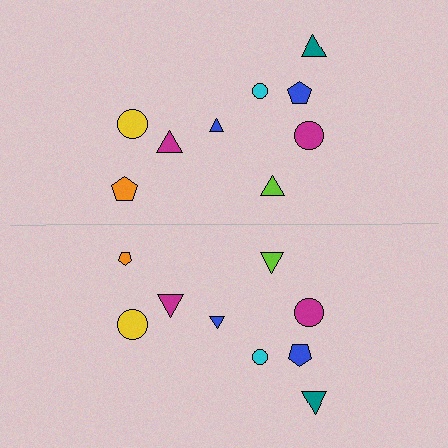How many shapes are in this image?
There are 18 shapes in this image.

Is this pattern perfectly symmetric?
No, the pattern is not perfectly symmetric. The orange pentagon on the bottom side has a different size than its mirror counterpart.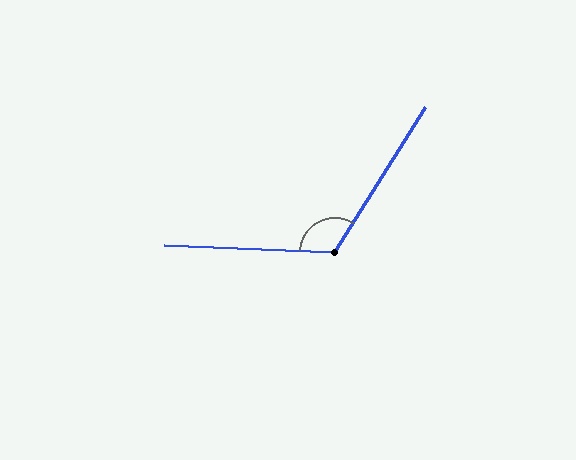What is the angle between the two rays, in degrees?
Approximately 120 degrees.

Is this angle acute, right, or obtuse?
It is obtuse.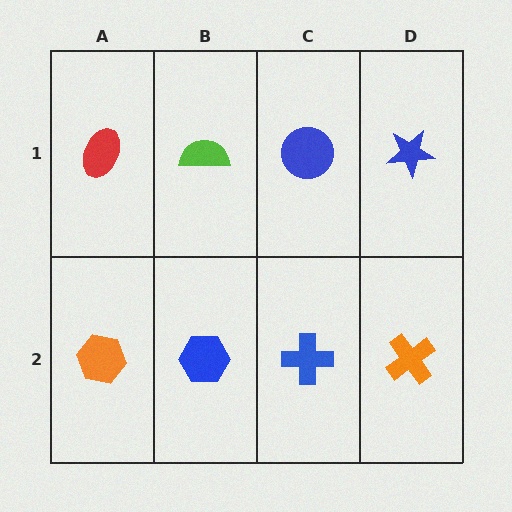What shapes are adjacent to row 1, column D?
An orange cross (row 2, column D), a blue circle (row 1, column C).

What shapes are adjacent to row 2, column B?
A lime semicircle (row 1, column B), an orange hexagon (row 2, column A), a blue cross (row 2, column C).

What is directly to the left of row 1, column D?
A blue circle.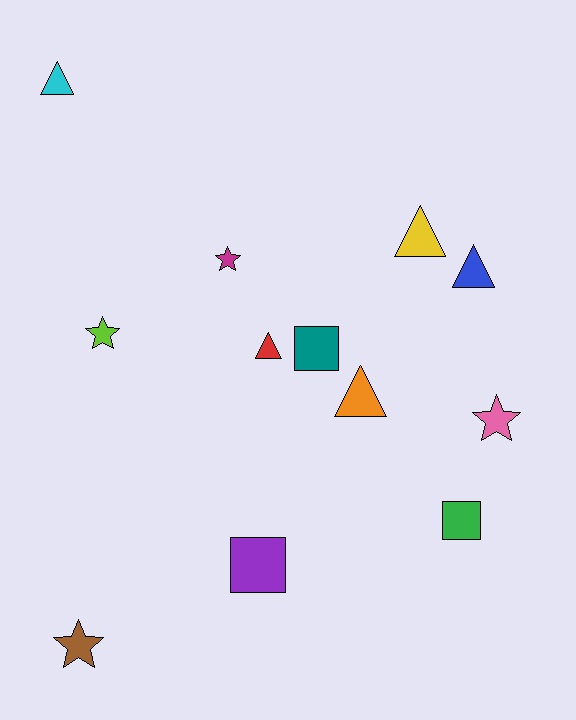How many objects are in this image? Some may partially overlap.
There are 12 objects.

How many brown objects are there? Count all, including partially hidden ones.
There is 1 brown object.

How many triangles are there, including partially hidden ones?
There are 5 triangles.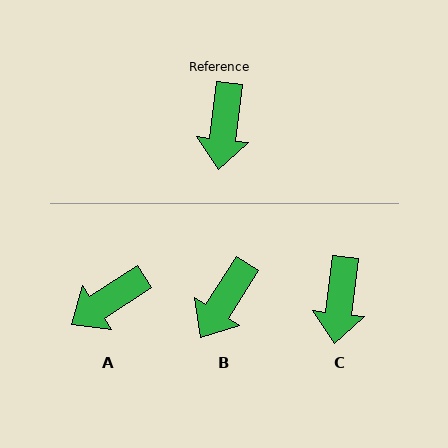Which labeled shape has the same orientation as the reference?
C.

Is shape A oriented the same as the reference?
No, it is off by about 50 degrees.